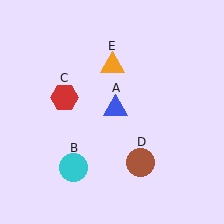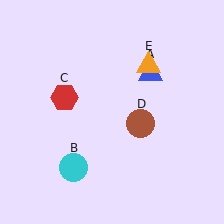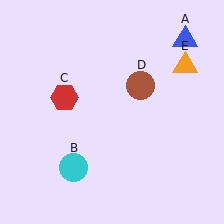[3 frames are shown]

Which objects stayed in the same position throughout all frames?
Cyan circle (object B) and red hexagon (object C) remained stationary.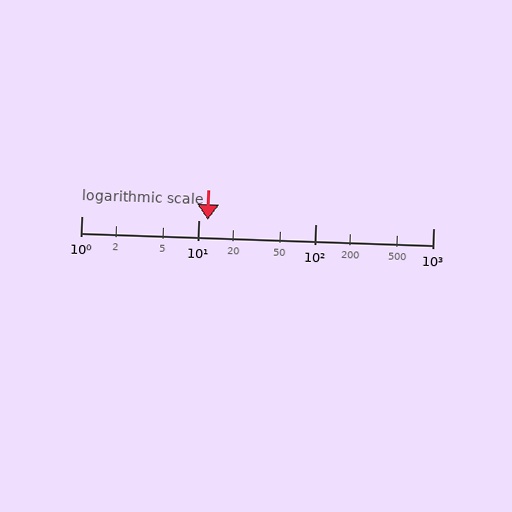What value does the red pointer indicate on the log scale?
The pointer indicates approximately 12.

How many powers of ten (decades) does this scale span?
The scale spans 3 decades, from 1 to 1000.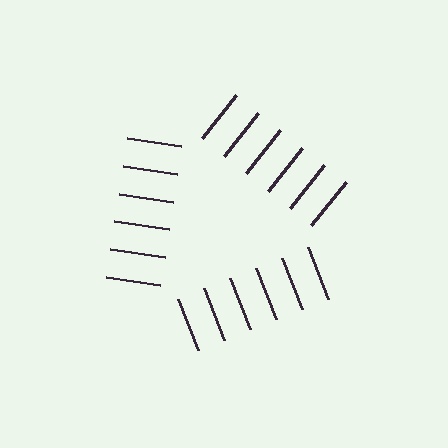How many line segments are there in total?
18 — 6 along each of the 3 edges.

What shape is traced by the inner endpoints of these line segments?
An illusory triangle — the line segments terminate on its edges but no continuous stroke is drawn.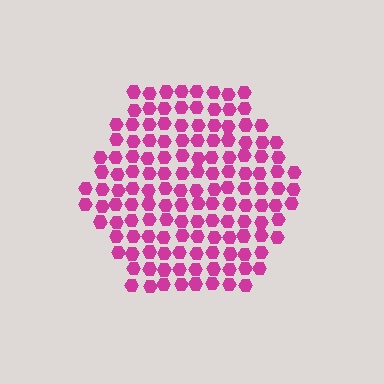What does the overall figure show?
The overall figure shows a hexagon.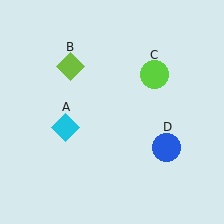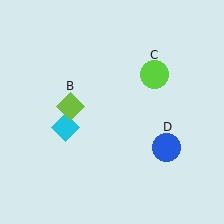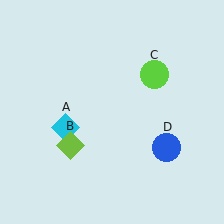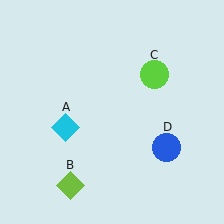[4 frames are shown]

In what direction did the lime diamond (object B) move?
The lime diamond (object B) moved down.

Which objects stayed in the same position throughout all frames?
Cyan diamond (object A) and lime circle (object C) and blue circle (object D) remained stationary.